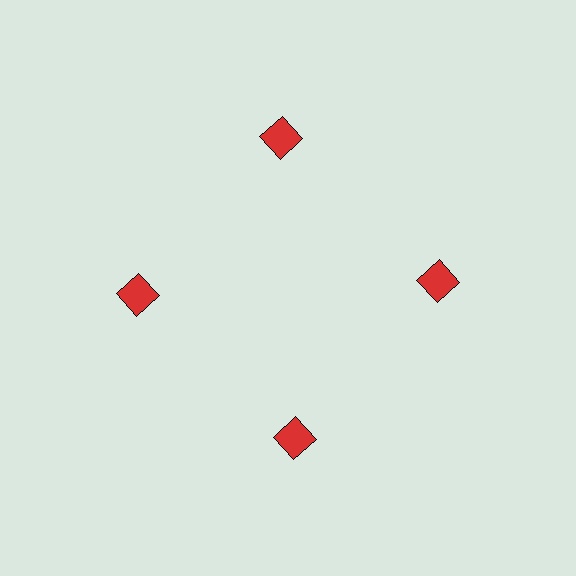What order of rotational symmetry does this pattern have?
This pattern has 4-fold rotational symmetry.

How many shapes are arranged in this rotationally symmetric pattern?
There are 4 shapes, arranged in 4 groups of 1.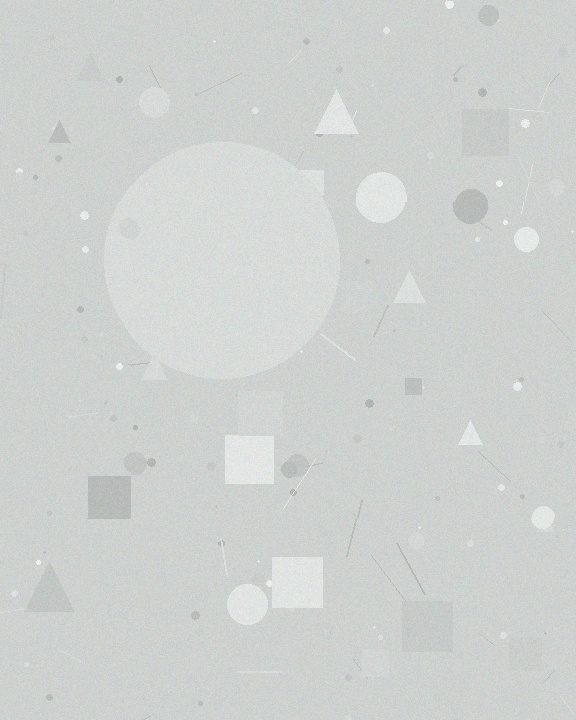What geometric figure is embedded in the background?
A circle is embedded in the background.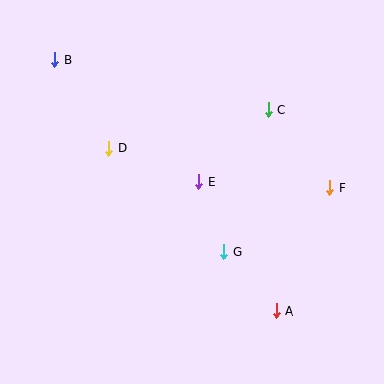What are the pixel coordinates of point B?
Point B is at (55, 60).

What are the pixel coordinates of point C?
Point C is at (268, 110).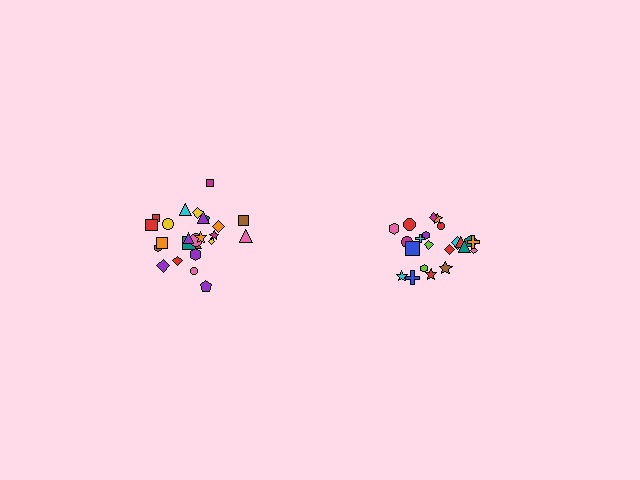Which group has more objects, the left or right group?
The left group.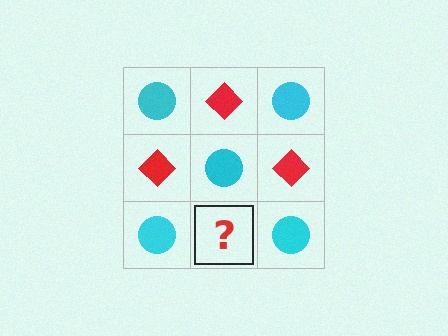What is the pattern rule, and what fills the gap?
The rule is that it alternates cyan circle and red diamond in a checkerboard pattern. The gap should be filled with a red diamond.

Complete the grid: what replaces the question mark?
The question mark should be replaced with a red diamond.